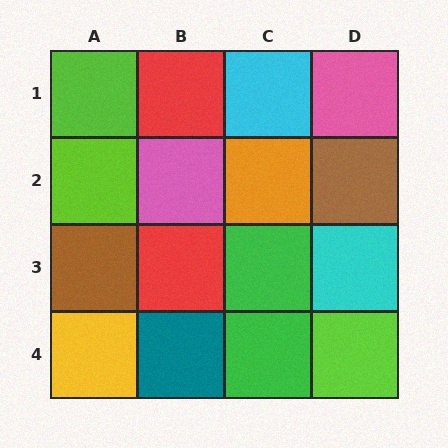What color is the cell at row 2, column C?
Orange.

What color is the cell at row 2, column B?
Pink.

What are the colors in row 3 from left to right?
Brown, red, green, cyan.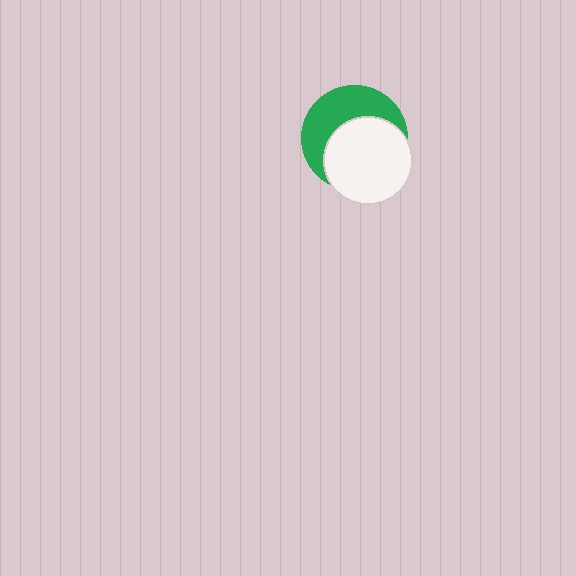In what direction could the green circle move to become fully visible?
The green circle could move toward the upper-left. That would shift it out from behind the white circle entirely.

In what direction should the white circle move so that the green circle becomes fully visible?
The white circle should move toward the lower-right. That is the shortest direction to clear the overlap and leave the green circle fully visible.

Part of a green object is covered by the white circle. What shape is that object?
It is a circle.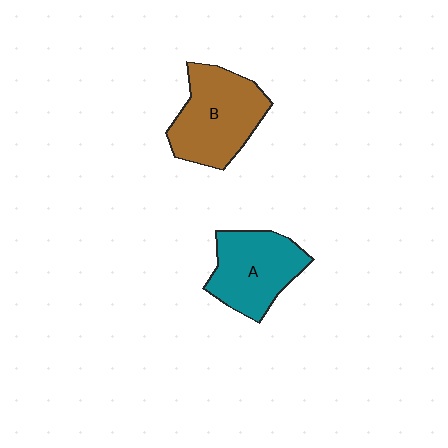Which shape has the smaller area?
Shape A (teal).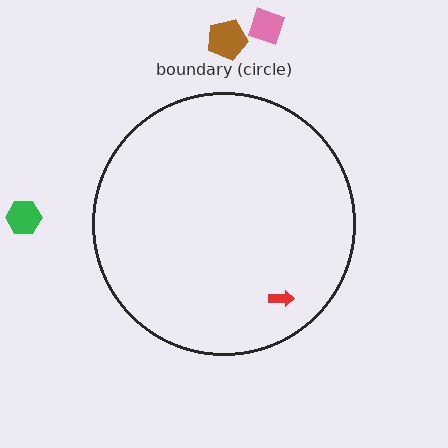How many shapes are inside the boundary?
1 inside, 3 outside.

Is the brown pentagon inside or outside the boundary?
Outside.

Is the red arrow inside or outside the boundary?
Inside.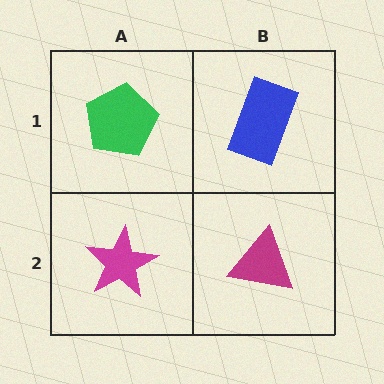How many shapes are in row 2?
2 shapes.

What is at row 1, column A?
A green pentagon.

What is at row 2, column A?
A magenta star.